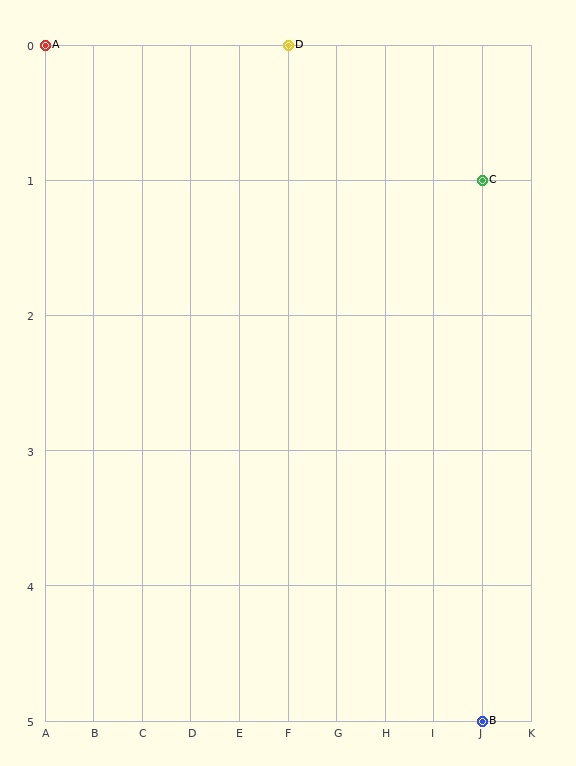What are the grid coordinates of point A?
Point A is at grid coordinates (A, 0).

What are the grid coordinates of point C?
Point C is at grid coordinates (J, 1).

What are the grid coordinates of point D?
Point D is at grid coordinates (F, 0).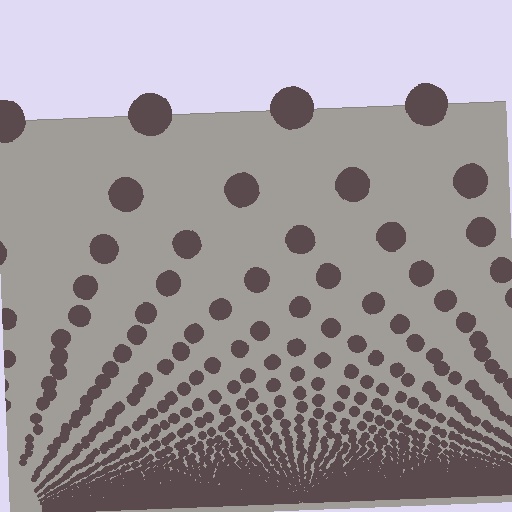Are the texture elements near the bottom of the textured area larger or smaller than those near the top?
Smaller. The gradient is inverted — elements near the bottom are smaller and denser.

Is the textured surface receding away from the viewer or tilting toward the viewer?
The surface appears to tilt toward the viewer. Texture elements get larger and sparser toward the top.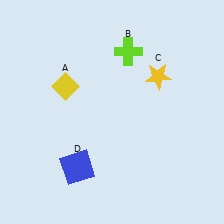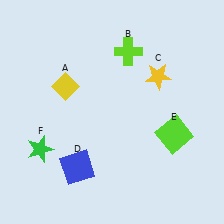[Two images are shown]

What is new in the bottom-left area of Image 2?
A green star (F) was added in the bottom-left area of Image 2.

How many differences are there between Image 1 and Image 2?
There are 2 differences between the two images.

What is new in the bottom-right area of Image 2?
A lime square (E) was added in the bottom-right area of Image 2.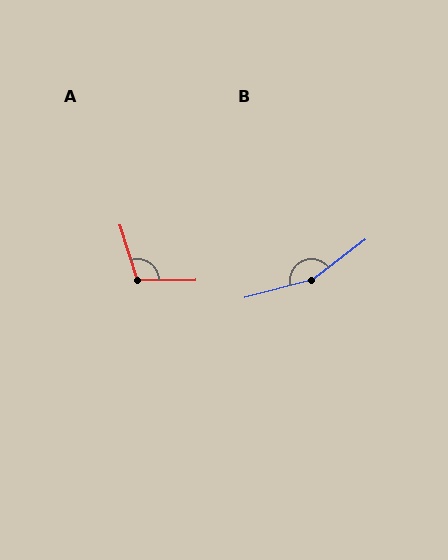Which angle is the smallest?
A, at approximately 107 degrees.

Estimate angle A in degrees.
Approximately 107 degrees.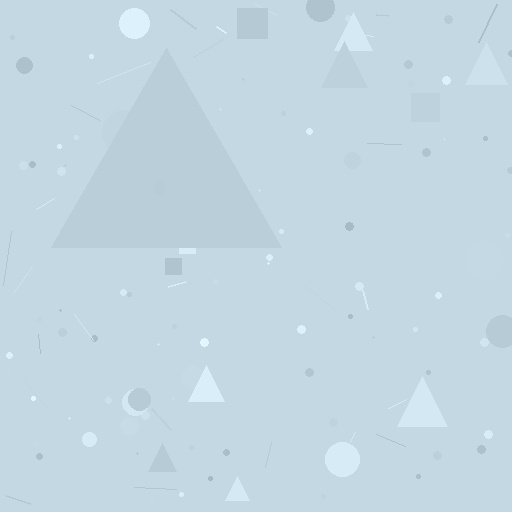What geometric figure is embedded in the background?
A triangle is embedded in the background.